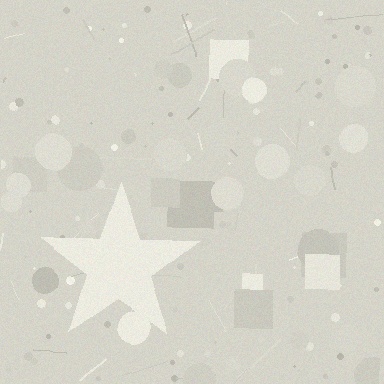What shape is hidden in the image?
A star is hidden in the image.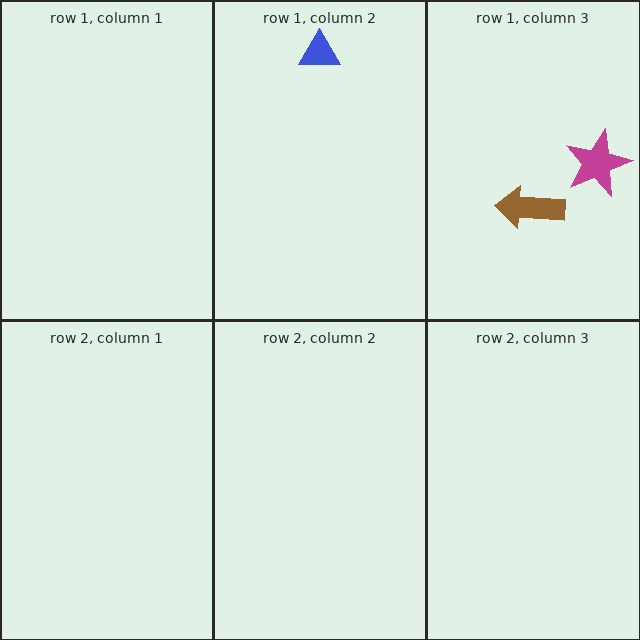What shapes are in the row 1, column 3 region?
The brown arrow, the magenta star.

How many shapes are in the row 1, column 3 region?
2.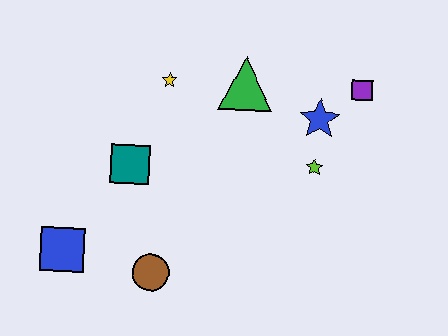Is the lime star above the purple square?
No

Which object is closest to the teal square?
The yellow star is closest to the teal square.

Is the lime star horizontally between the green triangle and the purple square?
Yes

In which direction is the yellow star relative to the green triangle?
The yellow star is to the left of the green triangle.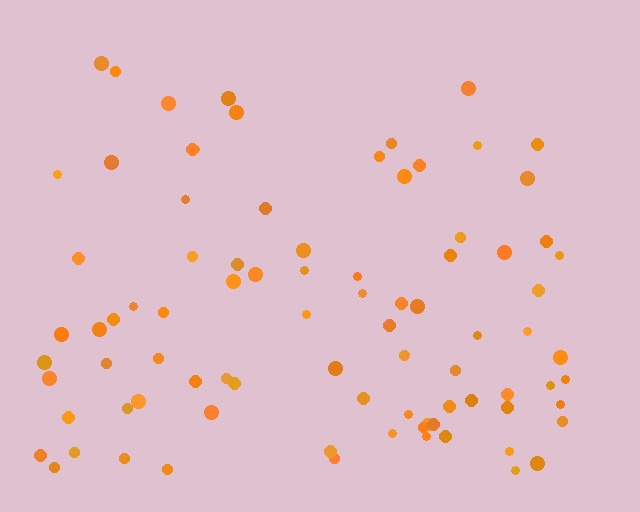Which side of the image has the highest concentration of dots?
The bottom.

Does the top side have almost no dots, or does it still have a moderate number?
Still a moderate number, just noticeably fewer than the bottom.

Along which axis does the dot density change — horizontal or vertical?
Vertical.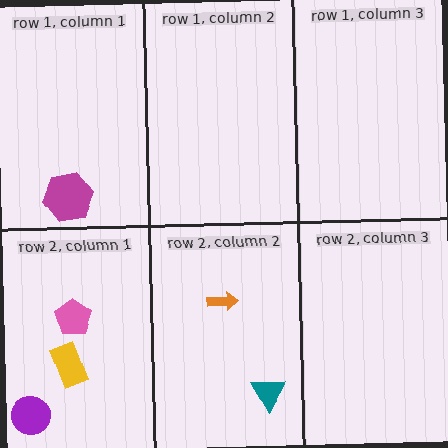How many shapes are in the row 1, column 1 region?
1.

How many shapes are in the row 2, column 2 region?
2.